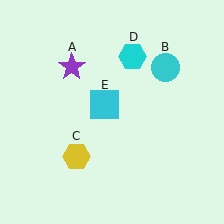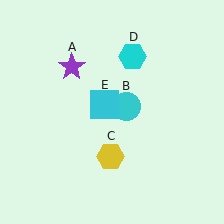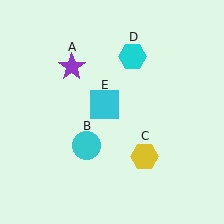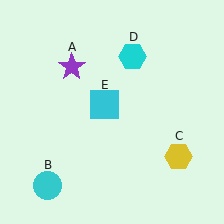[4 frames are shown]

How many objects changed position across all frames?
2 objects changed position: cyan circle (object B), yellow hexagon (object C).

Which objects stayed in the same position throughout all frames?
Purple star (object A) and cyan hexagon (object D) and cyan square (object E) remained stationary.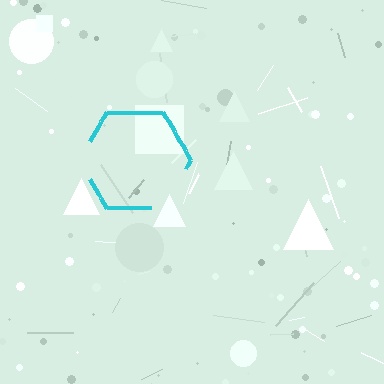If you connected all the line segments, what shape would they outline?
They would outline a hexagon.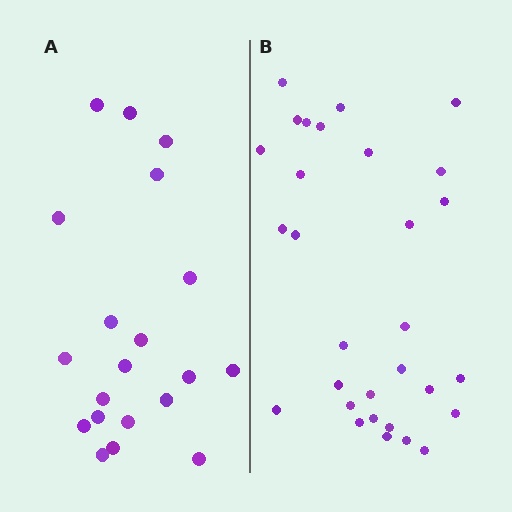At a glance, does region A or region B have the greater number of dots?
Region B (the right region) has more dots.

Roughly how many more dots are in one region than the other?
Region B has roughly 10 or so more dots than region A.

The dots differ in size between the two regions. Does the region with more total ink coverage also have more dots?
No. Region A has more total ink coverage because its dots are larger, but region B actually contains more individual dots. Total area can be misleading — the number of items is what matters here.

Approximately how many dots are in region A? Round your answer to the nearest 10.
About 20 dots.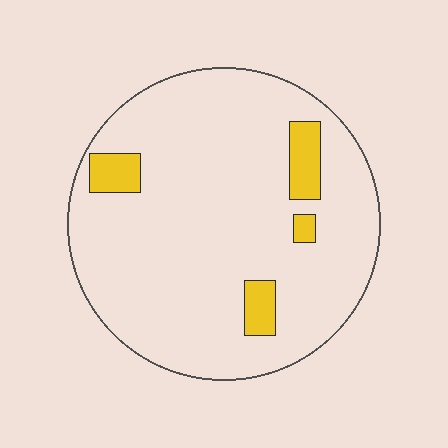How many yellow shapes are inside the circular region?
4.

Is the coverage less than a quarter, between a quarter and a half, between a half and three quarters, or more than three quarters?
Less than a quarter.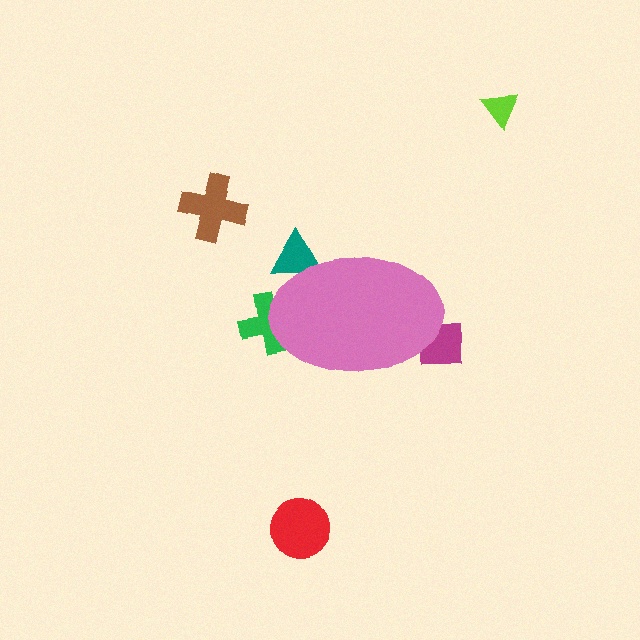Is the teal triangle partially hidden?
Yes, the teal triangle is partially hidden behind the pink ellipse.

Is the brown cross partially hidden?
No, the brown cross is fully visible.